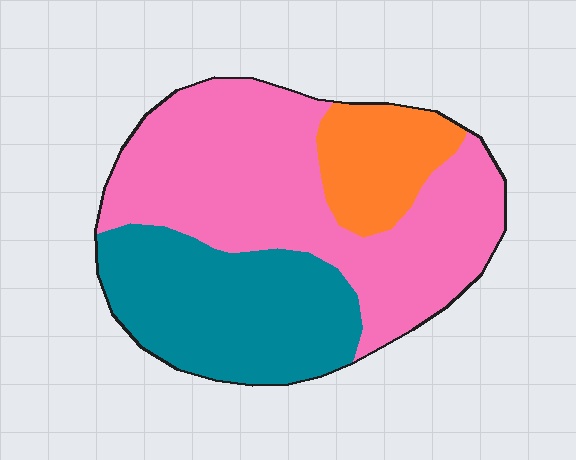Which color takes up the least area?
Orange, at roughly 15%.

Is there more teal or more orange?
Teal.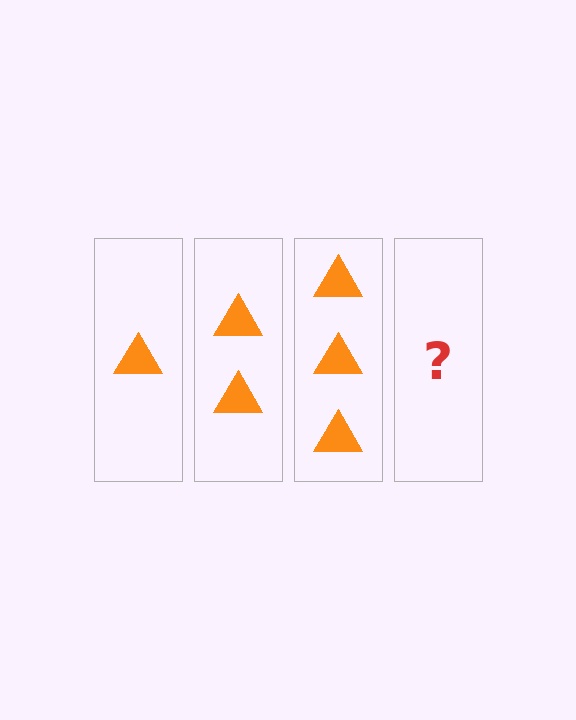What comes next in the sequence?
The next element should be 4 triangles.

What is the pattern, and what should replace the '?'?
The pattern is that each step adds one more triangle. The '?' should be 4 triangles.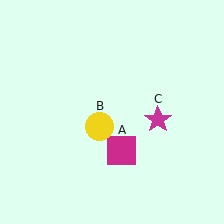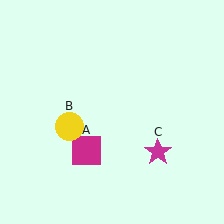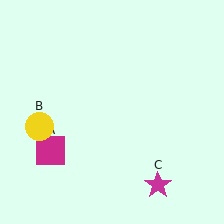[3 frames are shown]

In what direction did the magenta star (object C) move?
The magenta star (object C) moved down.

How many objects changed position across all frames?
3 objects changed position: magenta square (object A), yellow circle (object B), magenta star (object C).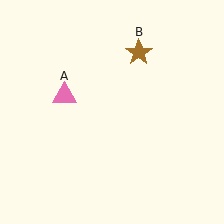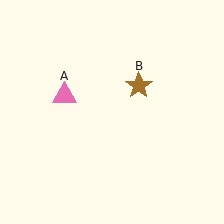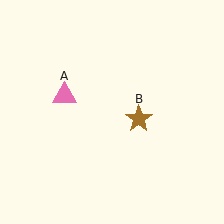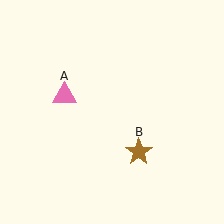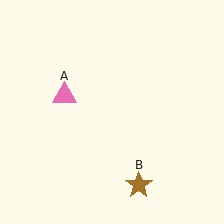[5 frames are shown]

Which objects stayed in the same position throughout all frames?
Pink triangle (object A) remained stationary.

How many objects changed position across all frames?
1 object changed position: brown star (object B).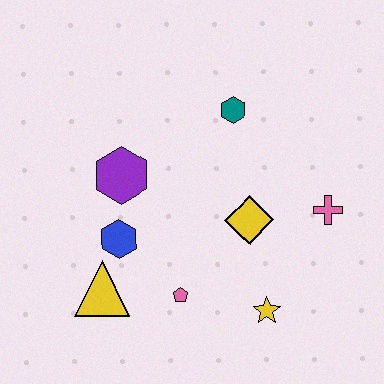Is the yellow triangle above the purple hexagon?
No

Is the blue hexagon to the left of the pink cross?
Yes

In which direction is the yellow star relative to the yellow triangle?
The yellow star is to the right of the yellow triangle.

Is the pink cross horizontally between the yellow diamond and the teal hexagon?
No